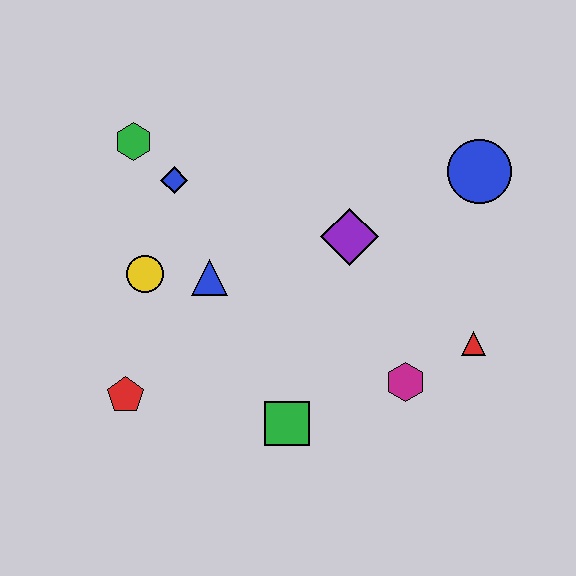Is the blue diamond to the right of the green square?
No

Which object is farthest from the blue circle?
The red pentagon is farthest from the blue circle.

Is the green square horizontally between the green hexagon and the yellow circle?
No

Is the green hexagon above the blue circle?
Yes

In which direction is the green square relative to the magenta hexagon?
The green square is to the left of the magenta hexagon.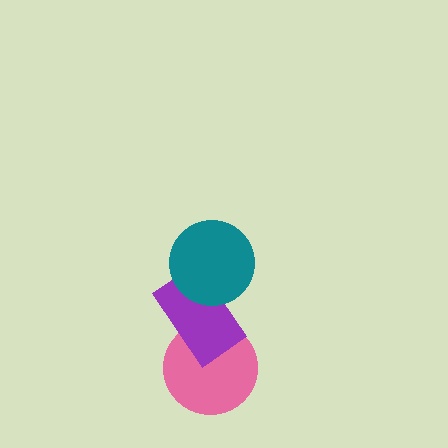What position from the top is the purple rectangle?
The purple rectangle is 2nd from the top.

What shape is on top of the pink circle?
The purple rectangle is on top of the pink circle.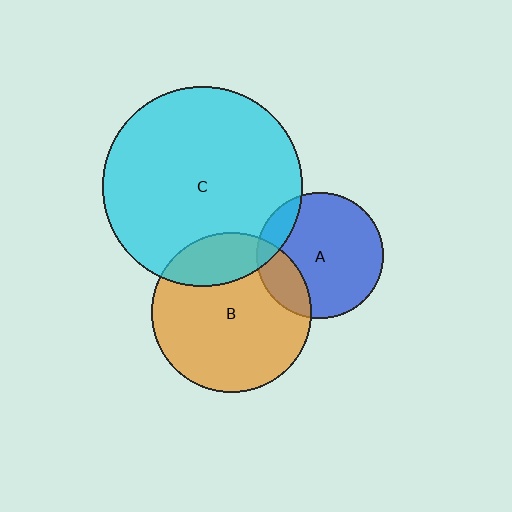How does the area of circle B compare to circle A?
Approximately 1.6 times.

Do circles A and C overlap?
Yes.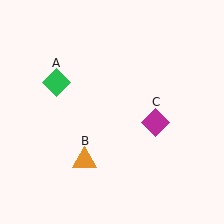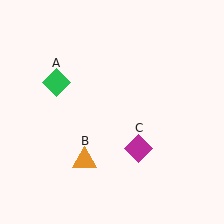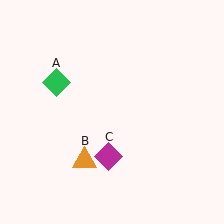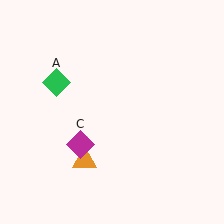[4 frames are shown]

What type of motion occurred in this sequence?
The magenta diamond (object C) rotated clockwise around the center of the scene.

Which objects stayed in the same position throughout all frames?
Green diamond (object A) and orange triangle (object B) remained stationary.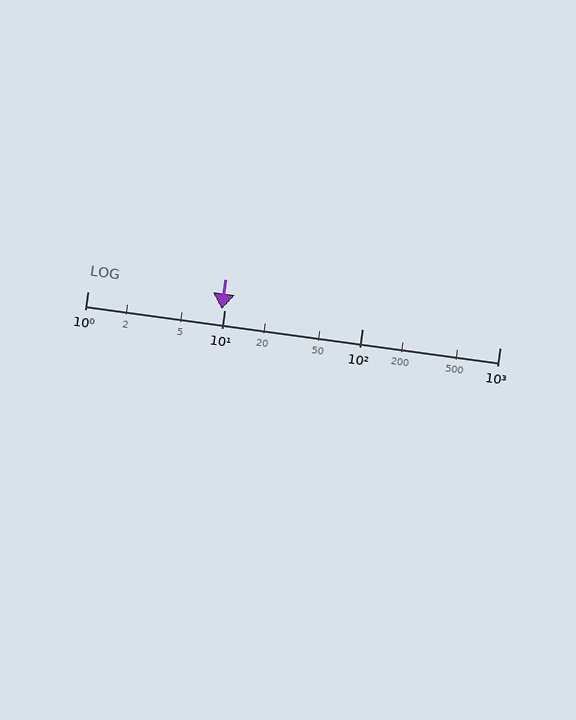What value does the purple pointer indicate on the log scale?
The pointer indicates approximately 9.5.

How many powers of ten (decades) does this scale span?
The scale spans 3 decades, from 1 to 1000.